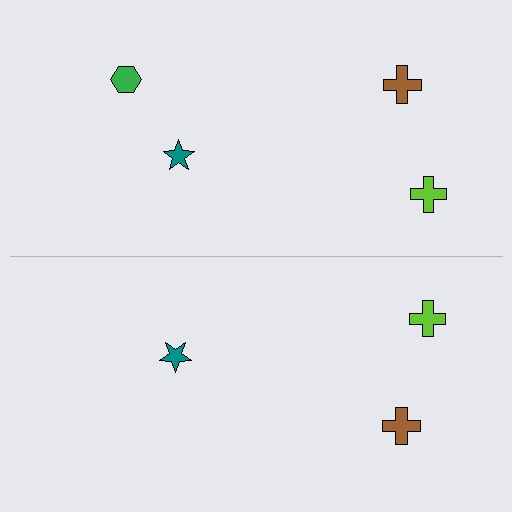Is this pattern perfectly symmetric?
No, the pattern is not perfectly symmetric. A green hexagon is missing from the bottom side.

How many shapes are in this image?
There are 7 shapes in this image.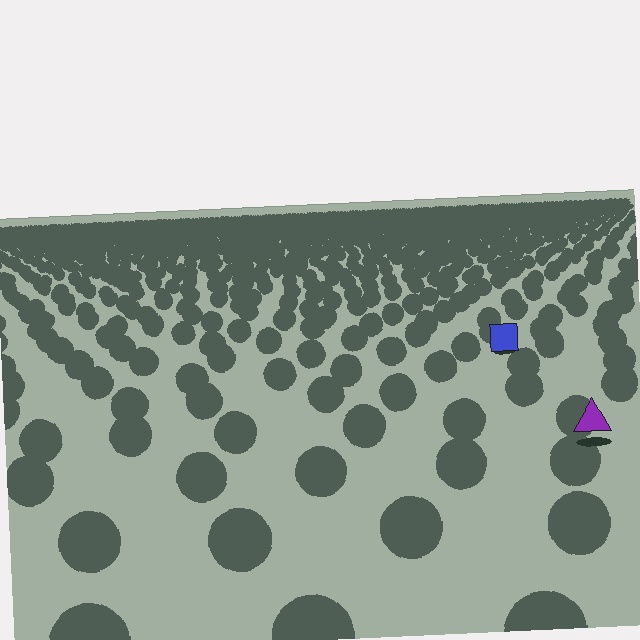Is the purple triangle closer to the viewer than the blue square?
Yes. The purple triangle is closer — you can tell from the texture gradient: the ground texture is coarser near it.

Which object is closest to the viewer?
The purple triangle is closest. The texture marks near it are larger and more spread out.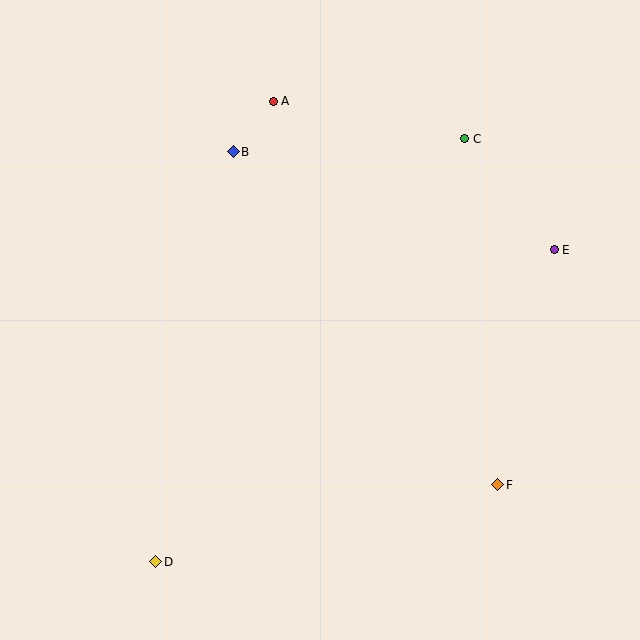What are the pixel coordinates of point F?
Point F is at (498, 485).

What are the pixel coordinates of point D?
Point D is at (156, 562).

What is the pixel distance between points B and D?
The distance between B and D is 417 pixels.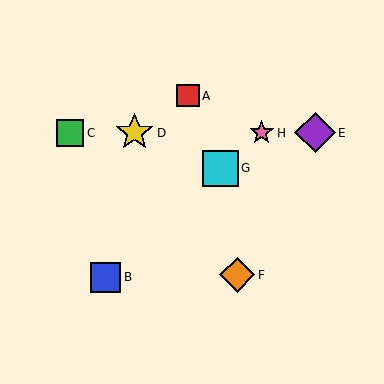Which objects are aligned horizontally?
Objects C, D, E, H are aligned horizontally.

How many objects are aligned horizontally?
4 objects (C, D, E, H) are aligned horizontally.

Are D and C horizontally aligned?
Yes, both are at y≈133.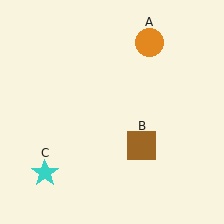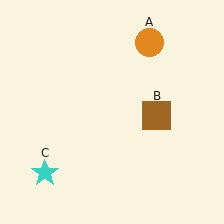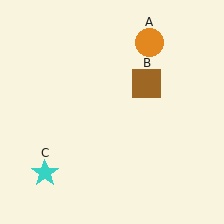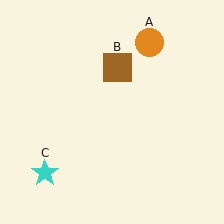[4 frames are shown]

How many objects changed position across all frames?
1 object changed position: brown square (object B).